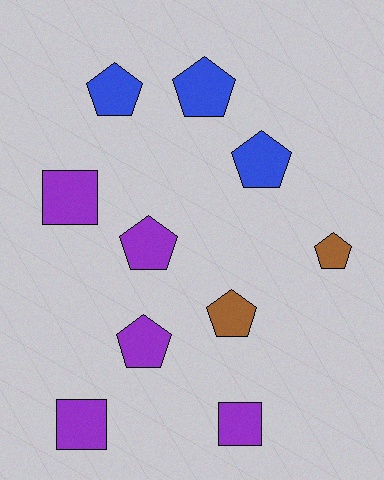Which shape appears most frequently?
Pentagon, with 7 objects.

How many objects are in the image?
There are 10 objects.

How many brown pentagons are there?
There are 2 brown pentagons.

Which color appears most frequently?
Purple, with 5 objects.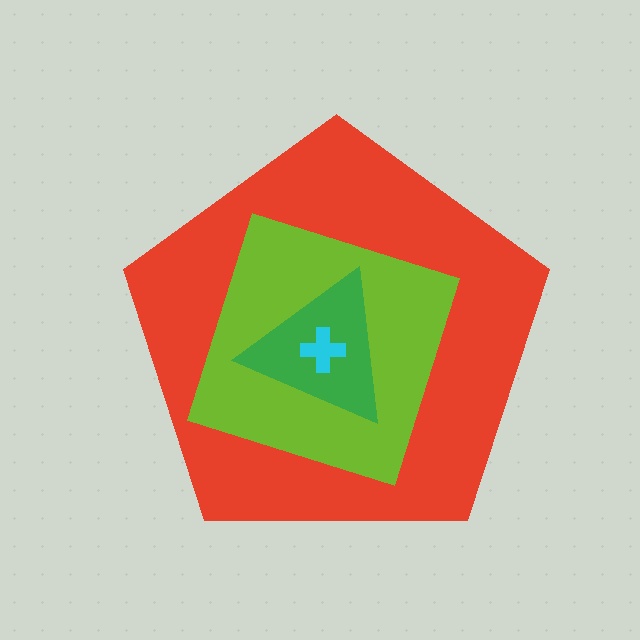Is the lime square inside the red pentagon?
Yes.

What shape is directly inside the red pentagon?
The lime square.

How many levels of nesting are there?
4.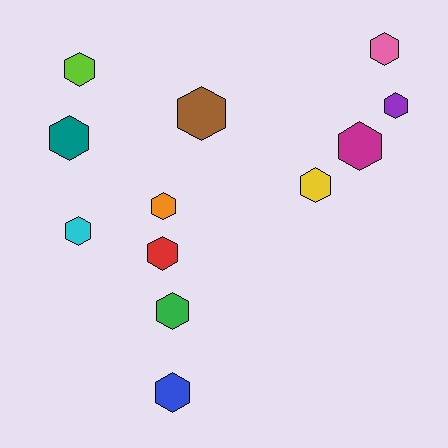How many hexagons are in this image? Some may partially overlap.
There are 12 hexagons.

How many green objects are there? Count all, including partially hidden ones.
There is 1 green object.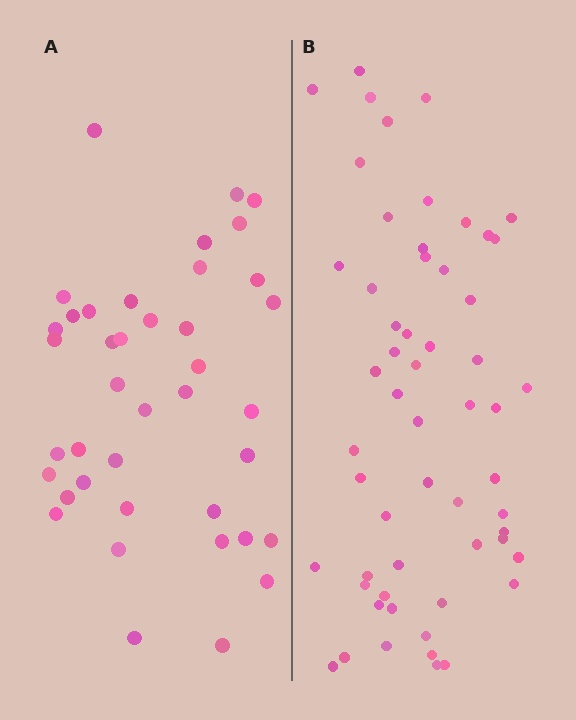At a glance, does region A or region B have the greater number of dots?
Region B (the right region) has more dots.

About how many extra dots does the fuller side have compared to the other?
Region B has approximately 15 more dots than region A.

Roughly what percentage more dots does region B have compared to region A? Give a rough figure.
About 40% more.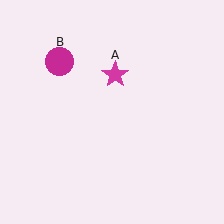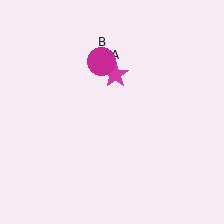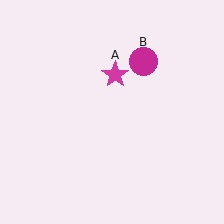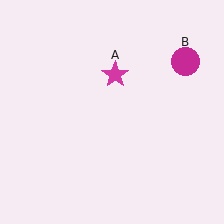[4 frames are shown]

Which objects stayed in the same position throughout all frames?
Magenta star (object A) remained stationary.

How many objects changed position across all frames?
1 object changed position: magenta circle (object B).